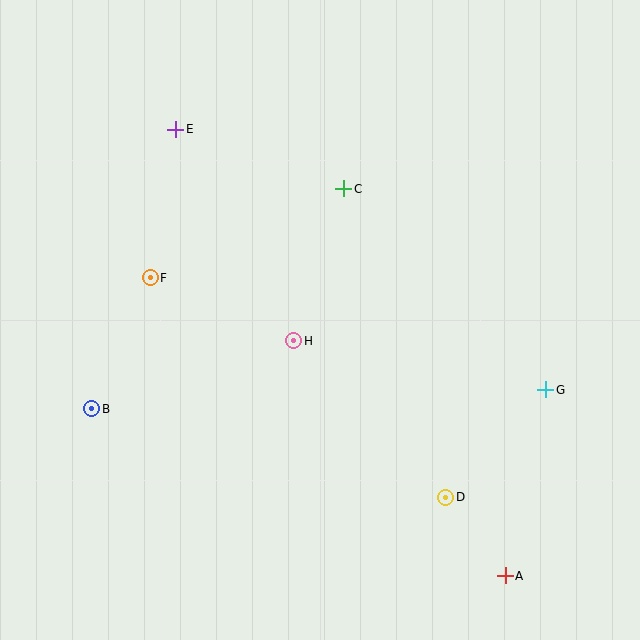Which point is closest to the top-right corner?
Point C is closest to the top-right corner.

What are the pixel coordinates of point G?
Point G is at (546, 390).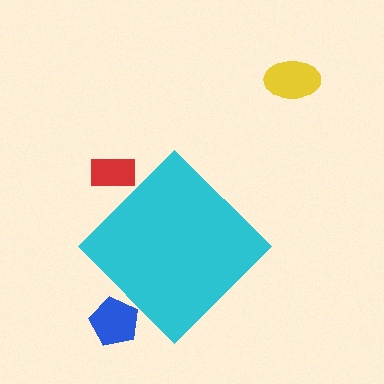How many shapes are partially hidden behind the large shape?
2 shapes are partially hidden.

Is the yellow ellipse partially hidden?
No, the yellow ellipse is fully visible.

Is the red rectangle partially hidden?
Yes, the red rectangle is partially hidden behind the cyan diamond.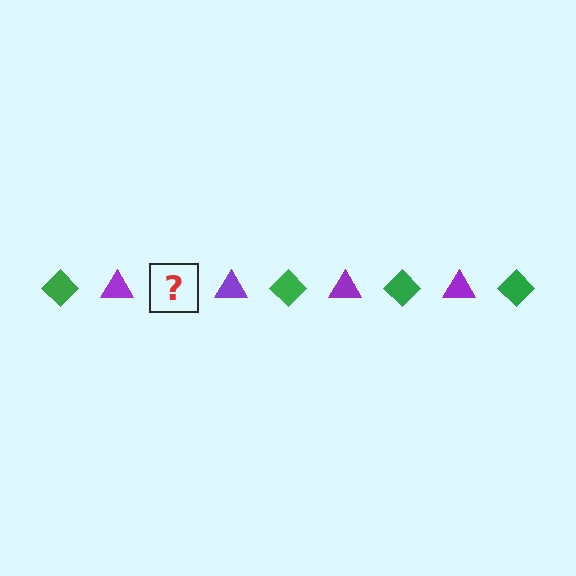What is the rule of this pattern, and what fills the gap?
The rule is that the pattern alternates between green diamond and purple triangle. The gap should be filled with a green diamond.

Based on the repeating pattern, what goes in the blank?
The blank should be a green diamond.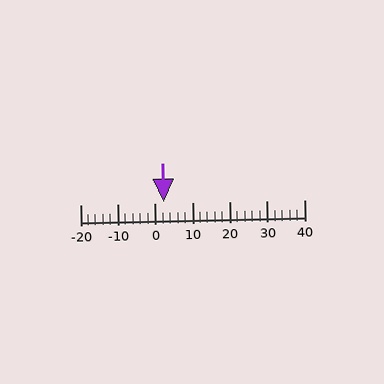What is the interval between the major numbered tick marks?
The major tick marks are spaced 10 units apart.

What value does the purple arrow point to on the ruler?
The purple arrow points to approximately 2.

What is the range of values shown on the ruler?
The ruler shows values from -20 to 40.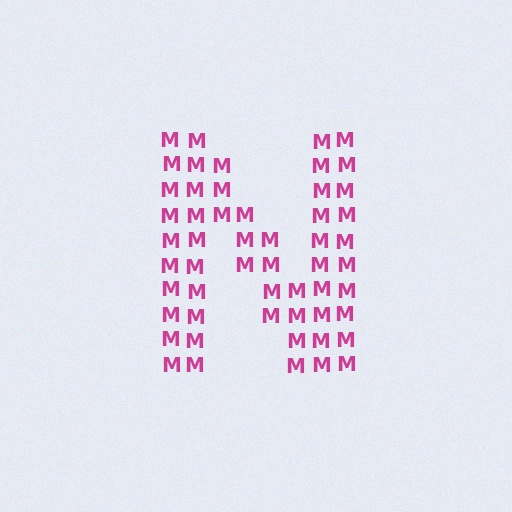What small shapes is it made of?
It is made of small letter M's.